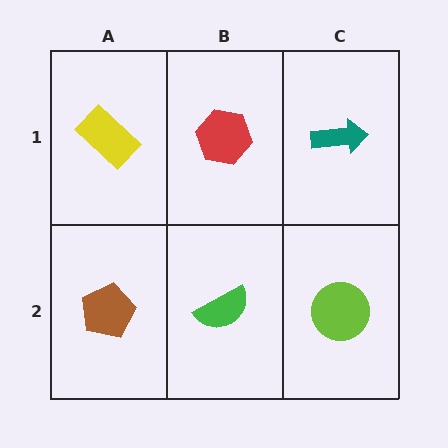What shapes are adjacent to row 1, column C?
A lime circle (row 2, column C), a red hexagon (row 1, column B).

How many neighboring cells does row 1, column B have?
3.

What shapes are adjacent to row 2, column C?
A teal arrow (row 1, column C), a green semicircle (row 2, column B).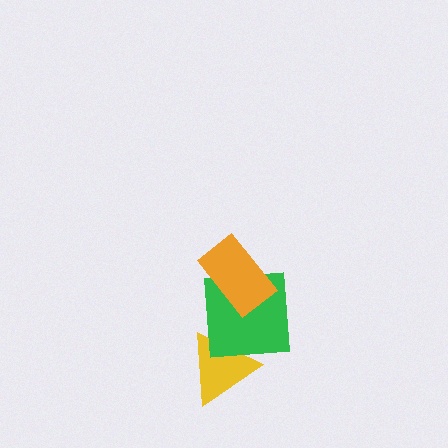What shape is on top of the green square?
The orange rectangle is on top of the green square.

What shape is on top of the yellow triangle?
The green square is on top of the yellow triangle.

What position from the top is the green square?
The green square is 2nd from the top.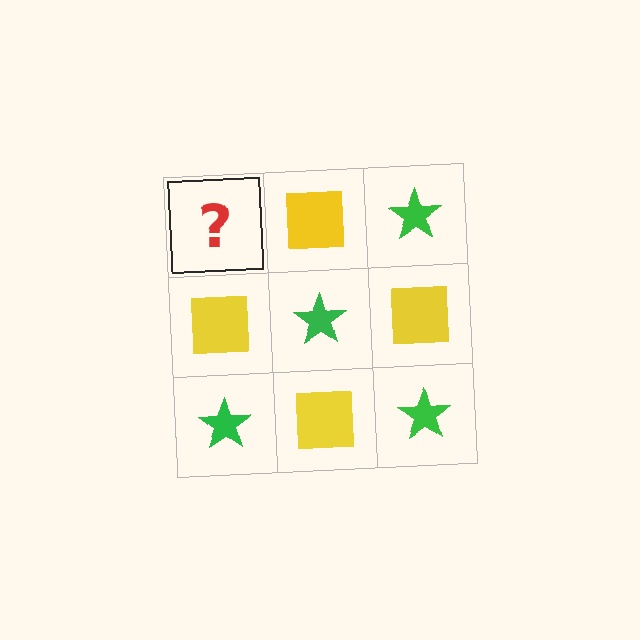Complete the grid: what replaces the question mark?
The question mark should be replaced with a green star.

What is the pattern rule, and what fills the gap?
The rule is that it alternates green star and yellow square in a checkerboard pattern. The gap should be filled with a green star.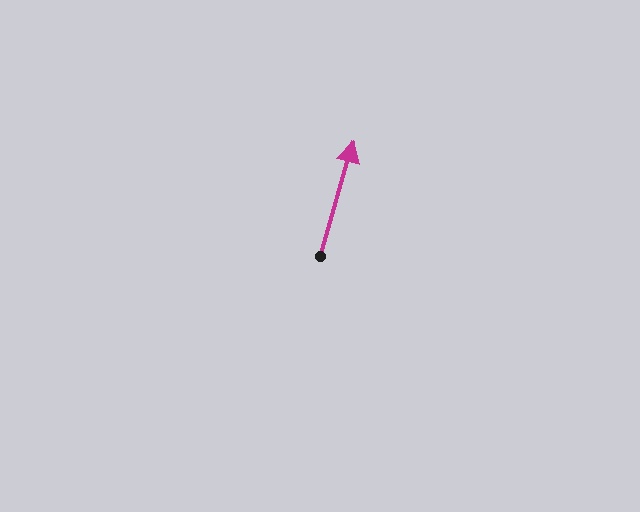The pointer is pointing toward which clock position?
Roughly 1 o'clock.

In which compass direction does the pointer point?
North.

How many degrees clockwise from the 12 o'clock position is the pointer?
Approximately 16 degrees.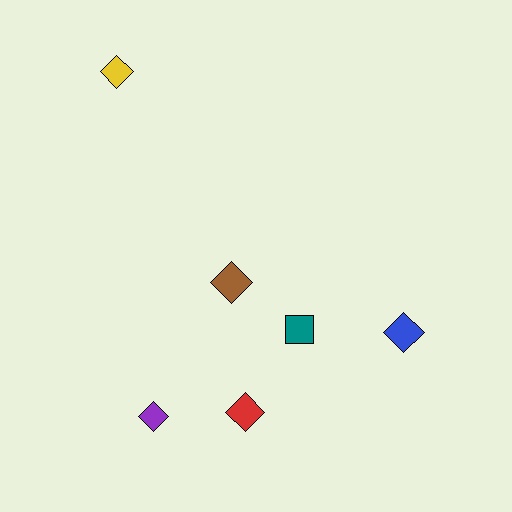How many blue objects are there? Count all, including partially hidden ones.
There is 1 blue object.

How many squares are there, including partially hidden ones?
There is 1 square.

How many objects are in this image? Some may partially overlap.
There are 6 objects.